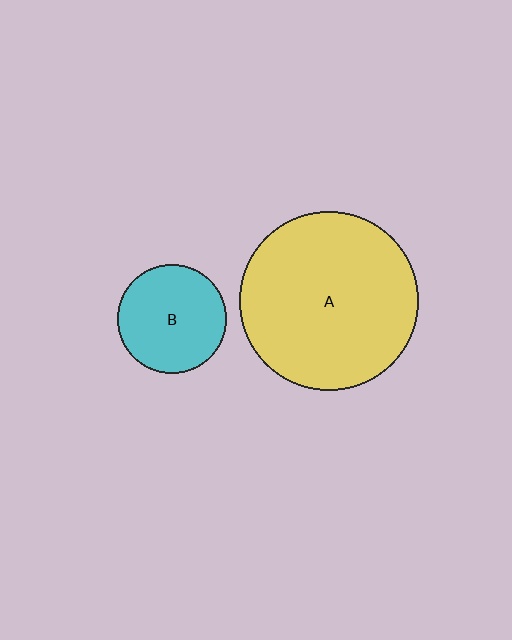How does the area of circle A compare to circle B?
Approximately 2.7 times.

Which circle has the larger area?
Circle A (yellow).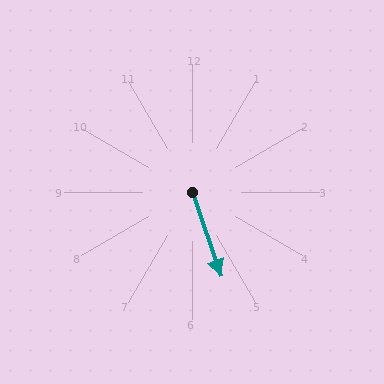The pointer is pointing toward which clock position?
Roughly 5 o'clock.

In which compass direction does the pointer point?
South.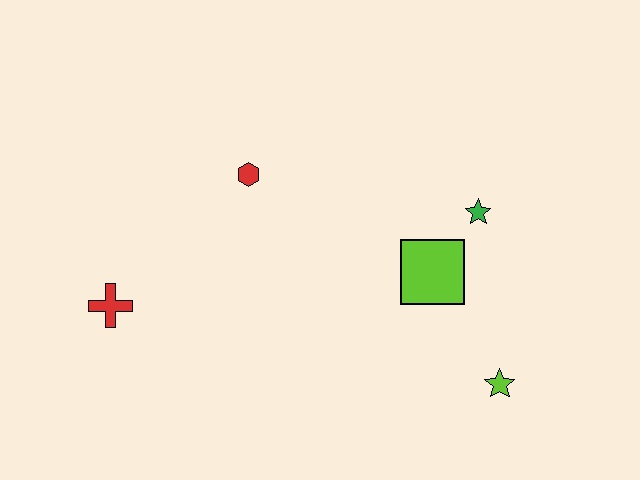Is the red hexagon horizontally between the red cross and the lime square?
Yes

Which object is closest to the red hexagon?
The red cross is closest to the red hexagon.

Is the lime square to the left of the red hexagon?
No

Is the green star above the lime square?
Yes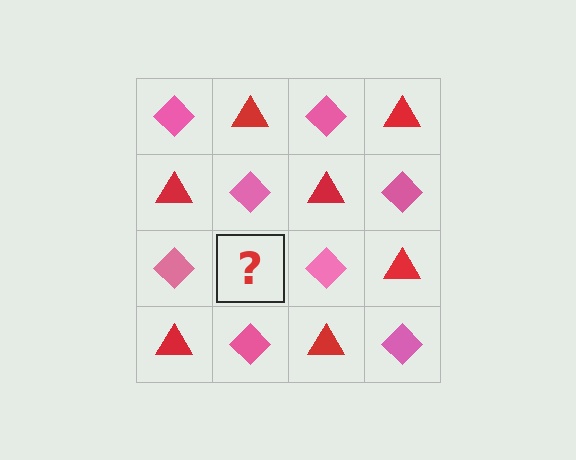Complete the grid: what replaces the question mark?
The question mark should be replaced with a red triangle.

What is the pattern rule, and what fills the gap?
The rule is that it alternates pink diamond and red triangle in a checkerboard pattern. The gap should be filled with a red triangle.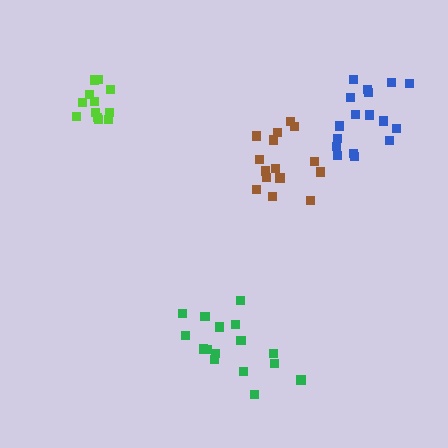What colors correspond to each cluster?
The clusters are colored: lime, blue, brown, green.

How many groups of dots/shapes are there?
There are 4 groups.